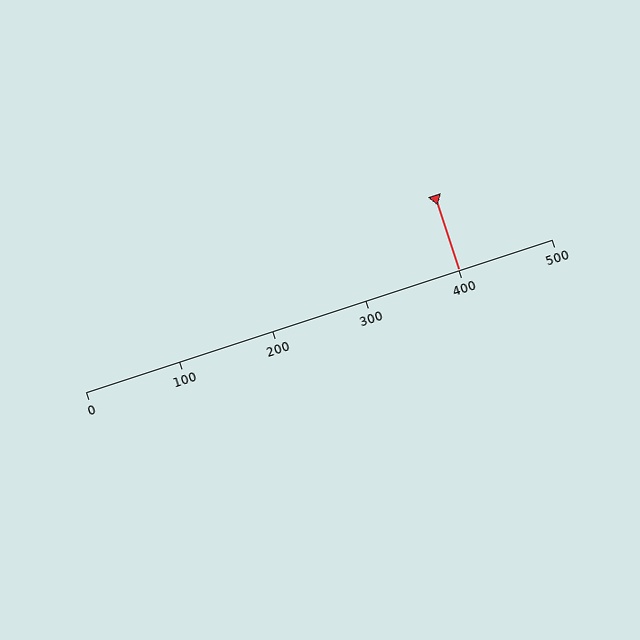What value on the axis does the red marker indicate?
The marker indicates approximately 400.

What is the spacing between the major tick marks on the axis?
The major ticks are spaced 100 apart.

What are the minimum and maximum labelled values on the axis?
The axis runs from 0 to 500.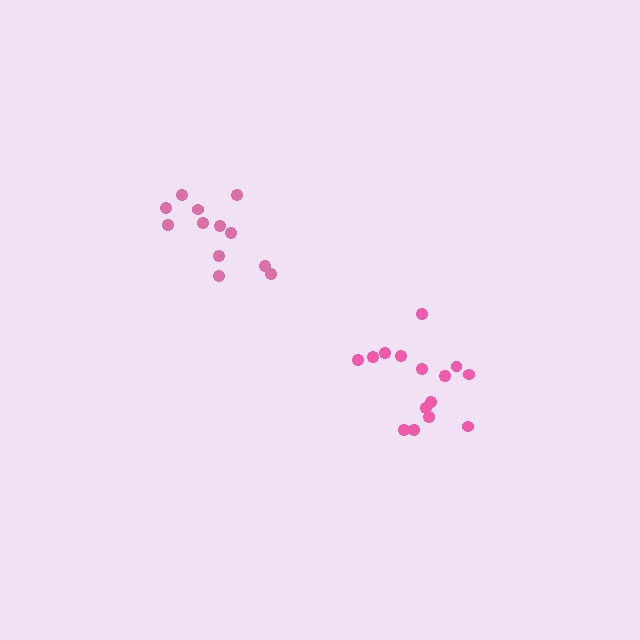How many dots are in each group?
Group 1: 15 dots, Group 2: 12 dots (27 total).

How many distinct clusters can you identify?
There are 2 distinct clusters.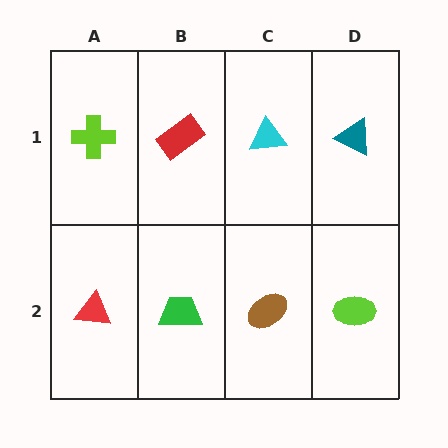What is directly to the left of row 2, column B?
A red triangle.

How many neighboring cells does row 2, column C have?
3.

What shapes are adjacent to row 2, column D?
A teal triangle (row 1, column D), a brown ellipse (row 2, column C).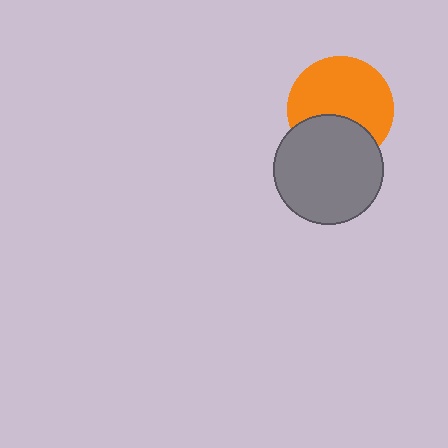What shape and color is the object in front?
The object in front is a gray circle.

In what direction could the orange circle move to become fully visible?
The orange circle could move up. That would shift it out from behind the gray circle entirely.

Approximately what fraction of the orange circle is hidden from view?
Roughly 34% of the orange circle is hidden behind the gray circle.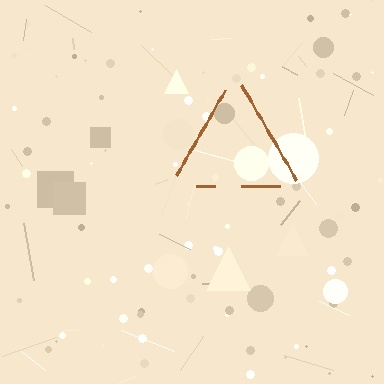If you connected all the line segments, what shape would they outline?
They would outline a triangle.